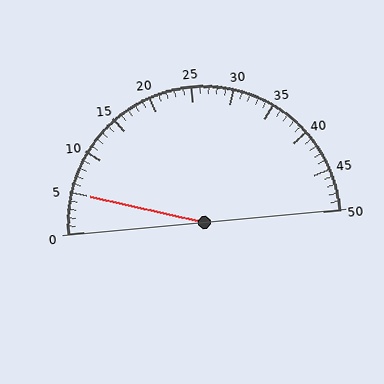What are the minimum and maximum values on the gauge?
The gauge ranges from 0 to 50.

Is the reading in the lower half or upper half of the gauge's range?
The reading is in the lower half of the range (0 to 50).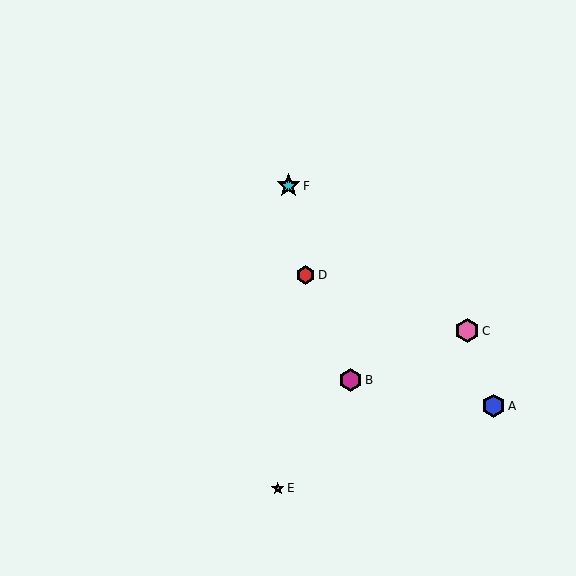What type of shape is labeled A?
Shape A is a blue hexagon.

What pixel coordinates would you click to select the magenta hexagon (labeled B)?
Click at (351, 380) to select the magenta hexagon B.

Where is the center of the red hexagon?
The center of the red hexagon is at (306, 275).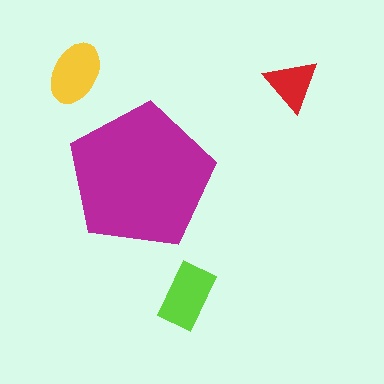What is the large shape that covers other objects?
A magenta pentagon.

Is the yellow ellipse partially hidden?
No, the yellow ellipse is fully visible.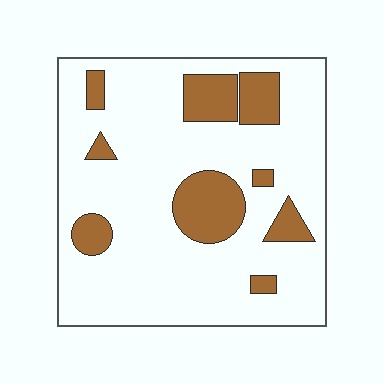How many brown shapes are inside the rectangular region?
9.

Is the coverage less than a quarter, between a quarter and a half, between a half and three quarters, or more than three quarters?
Less than a quarter.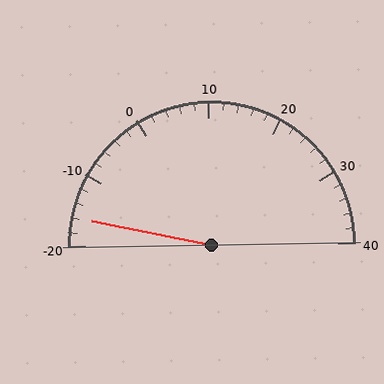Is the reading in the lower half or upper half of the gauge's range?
The reading is in the lower half of the range (-20 to 40).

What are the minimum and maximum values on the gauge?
The gauge ranges from -20 to 40.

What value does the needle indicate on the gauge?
The needle indicates approximately -16.